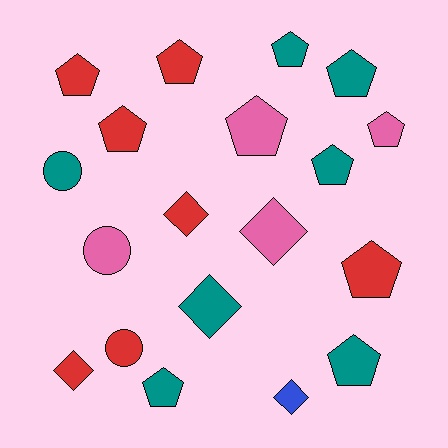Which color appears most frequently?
Teal, with 7 objects.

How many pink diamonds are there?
There is 1 pink diamond.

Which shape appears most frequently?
Pentagon, with 11 objects.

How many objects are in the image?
There are 19 objects.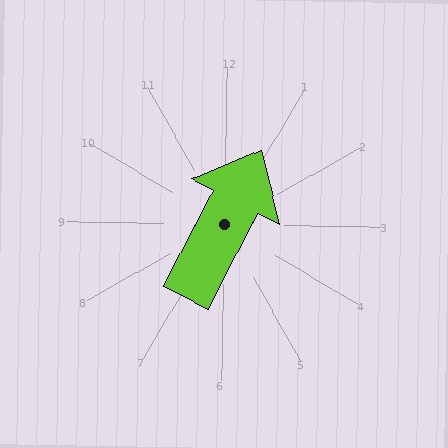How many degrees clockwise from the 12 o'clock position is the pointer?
Approximately 26 degrees.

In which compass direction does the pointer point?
Northeast.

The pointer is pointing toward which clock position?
Roughly 1 o'clock.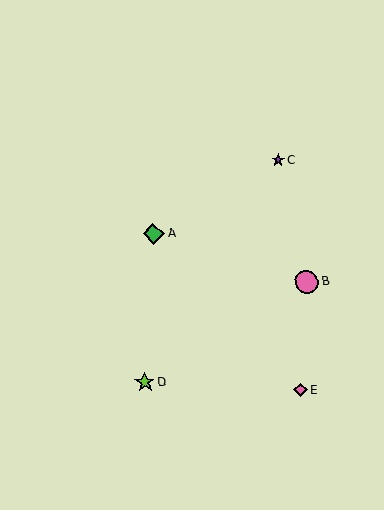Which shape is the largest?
The pink circle (labeled B) is the largest.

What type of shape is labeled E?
Shape E is a pink diamond.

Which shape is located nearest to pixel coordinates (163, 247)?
The green diamond (labeled A) at (154, 234) is nearest to that location.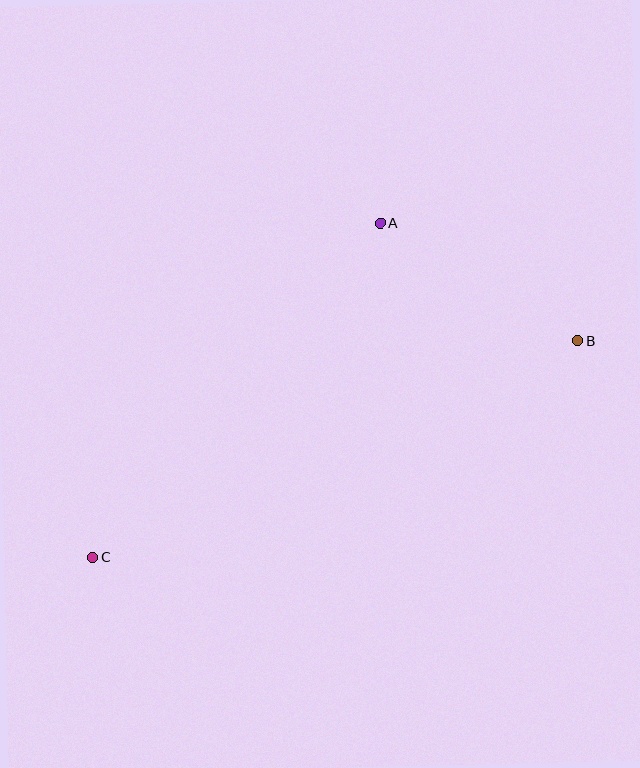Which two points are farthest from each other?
Points B and C are farthest from each other.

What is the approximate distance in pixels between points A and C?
The distance between A and C is approximately 441 pixels.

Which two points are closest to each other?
Points A and B are closest to each other.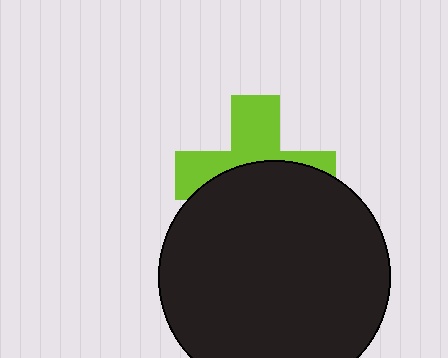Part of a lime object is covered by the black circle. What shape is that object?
It is a cross.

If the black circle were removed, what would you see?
You would see the complete lime cross.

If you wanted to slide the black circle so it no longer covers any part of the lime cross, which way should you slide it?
Slide it down — that is the most direct way to separate the two shapes.